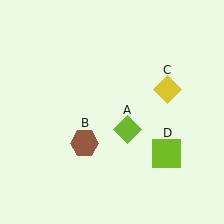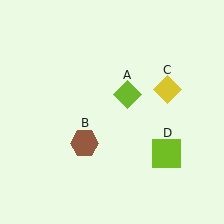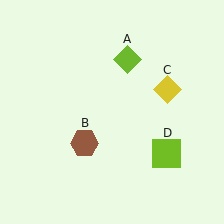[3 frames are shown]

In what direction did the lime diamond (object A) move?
The lime diamond (object A) moved up.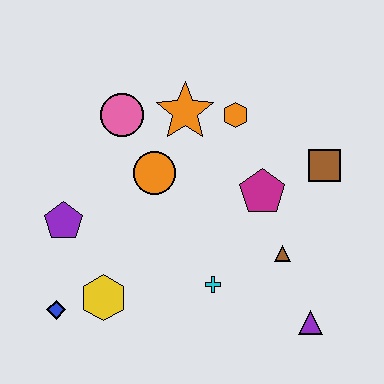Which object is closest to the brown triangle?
The magenta pentagon is closest to the brown triangle.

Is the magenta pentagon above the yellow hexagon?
Yes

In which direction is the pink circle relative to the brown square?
The pink circle is to the left of the brown square.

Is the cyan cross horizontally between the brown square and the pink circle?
Yes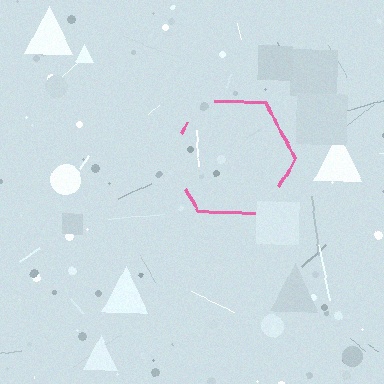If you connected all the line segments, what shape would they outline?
They would outline a hexagon.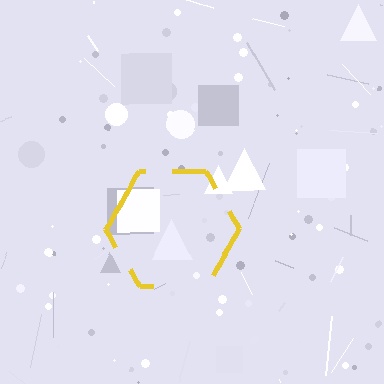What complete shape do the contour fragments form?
The contour fragments form a hexagon.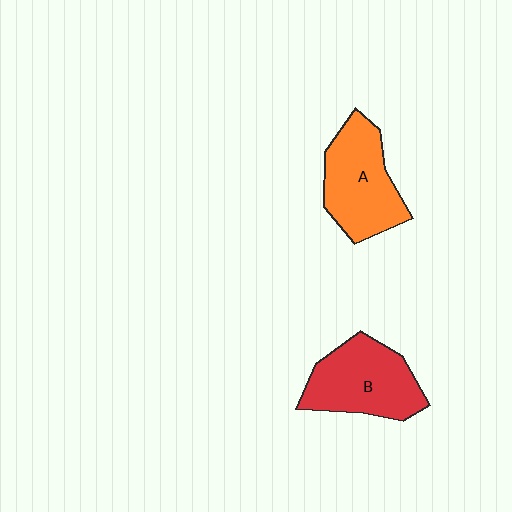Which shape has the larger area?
Shape B (red).